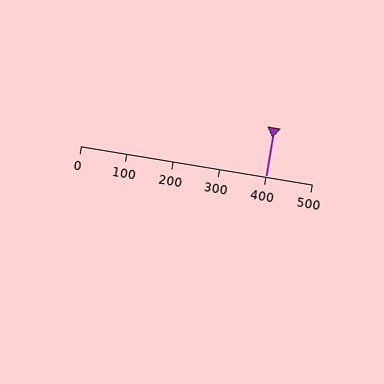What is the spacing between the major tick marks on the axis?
The major ticks are spaced 100 apart.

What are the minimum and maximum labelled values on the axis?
The axis runs from 0 to 500.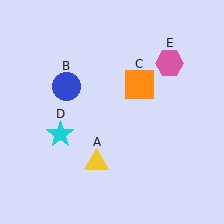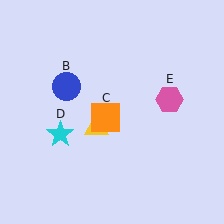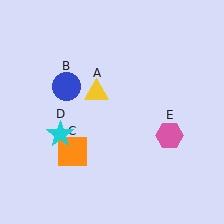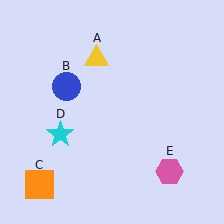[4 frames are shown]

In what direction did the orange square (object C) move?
The orange square (object C) moved down and to the left.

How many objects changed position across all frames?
3 objects changed position: yellow triangle (object A), orange square (object C), pink hexagon (object E).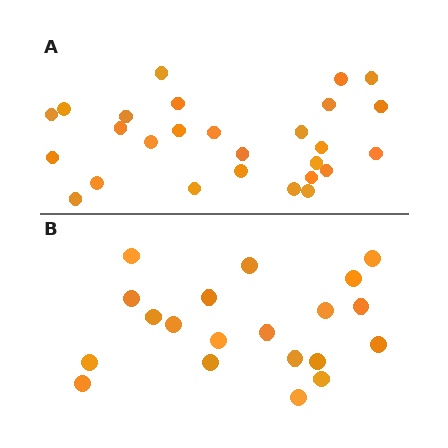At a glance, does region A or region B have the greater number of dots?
Region A (the top region) has more dots.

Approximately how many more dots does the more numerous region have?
Region A has roughly 8 or so more dots than region B.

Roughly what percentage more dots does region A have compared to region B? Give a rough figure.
About 35% more.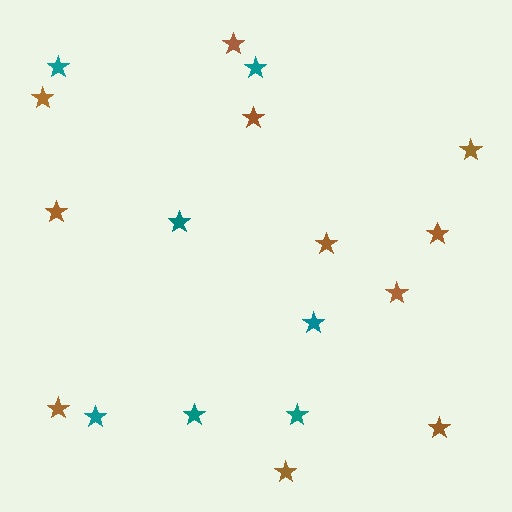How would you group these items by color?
There are 2 groups: one group of teal stars (7) and one group of brown stars (11).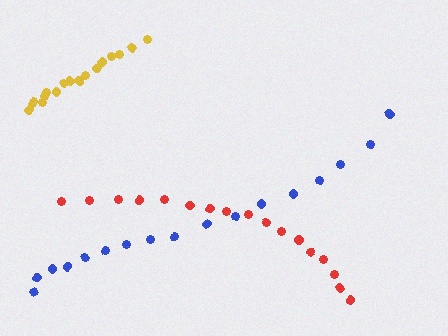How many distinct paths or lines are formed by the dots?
There are 3 distinct paths.